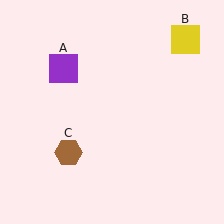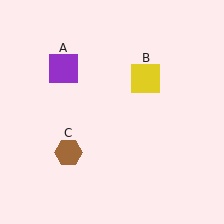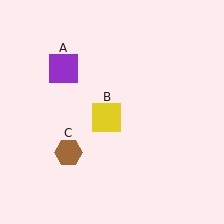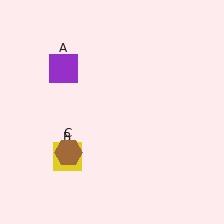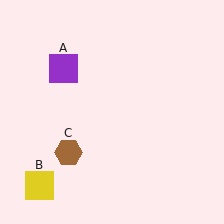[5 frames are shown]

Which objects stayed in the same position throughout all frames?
Purple square (object A) and brown hexagon (object C) remained stationary.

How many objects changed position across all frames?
1 object changed position: yellow square (object B).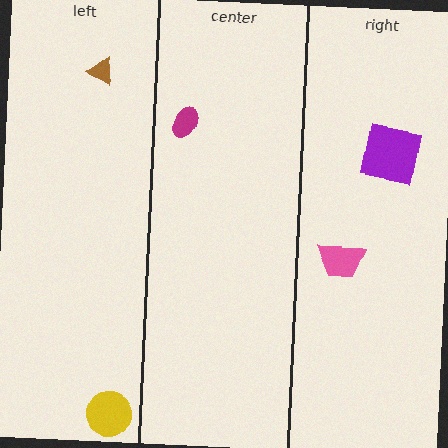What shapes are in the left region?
The yellow circle, the brown triangle.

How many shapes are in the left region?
2.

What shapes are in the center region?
The magenta ellipse.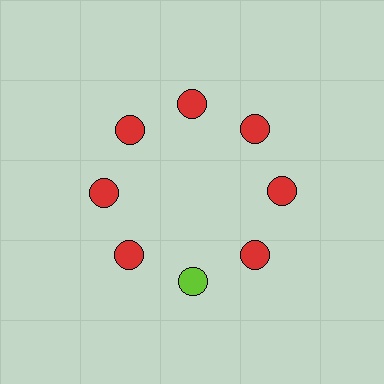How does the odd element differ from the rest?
It has a different color: lime instead of red.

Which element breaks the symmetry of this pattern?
The lime circle at roughly the 6 o'clock position breaks the symmetry. All other shapes are red circles.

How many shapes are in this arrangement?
There are 8 shapes arranged in a ring pattern.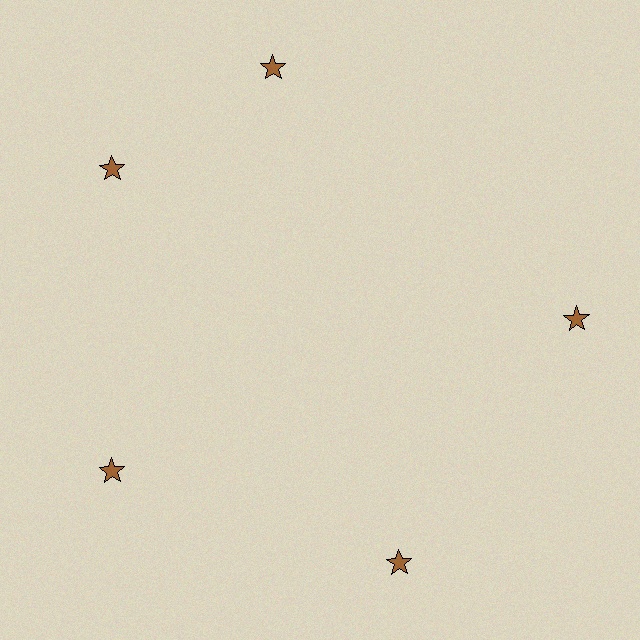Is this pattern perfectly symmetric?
No. The 5 brown stars are arranged in a ring, but one element near the 1 o'clock position is rotated out of alignment along the ring, breaking the 5-fold rotational symmetry.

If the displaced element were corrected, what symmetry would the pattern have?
It would have 5-fold rotational symmetry — the pattern would map onto itself every 72 degrees.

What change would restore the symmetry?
The symmetry would be restored by rotating it back into even spacing with its neighbors so that all 5 stars sit at equal angles and equal distance from the center.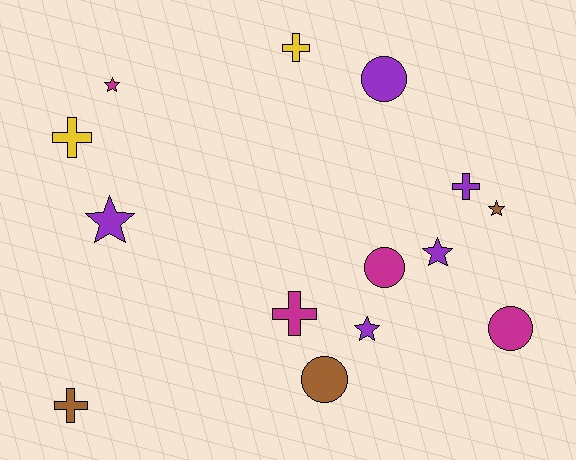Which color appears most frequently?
Purple, with 5 objects.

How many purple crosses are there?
There is 1 purple cross.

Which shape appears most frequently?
Star, with 5 objects.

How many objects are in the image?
There are 14 objects.